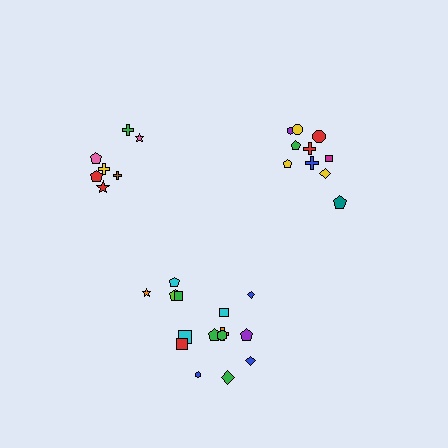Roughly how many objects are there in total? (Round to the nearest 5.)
Roughly 30 objects in total.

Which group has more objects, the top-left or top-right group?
The top-right group.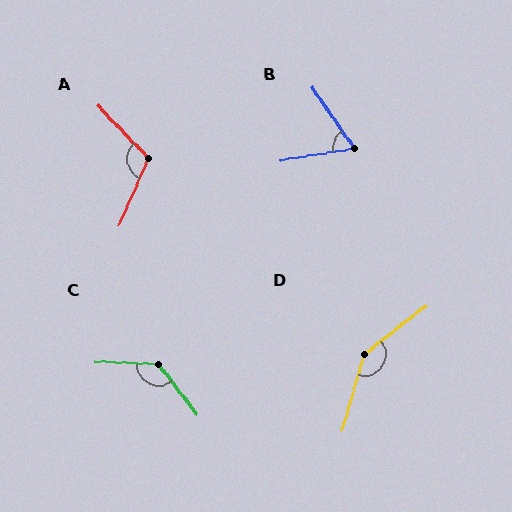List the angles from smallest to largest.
B (65°), A (113°), C (130°), D (144°).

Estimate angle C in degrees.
Approximately 130 degrees.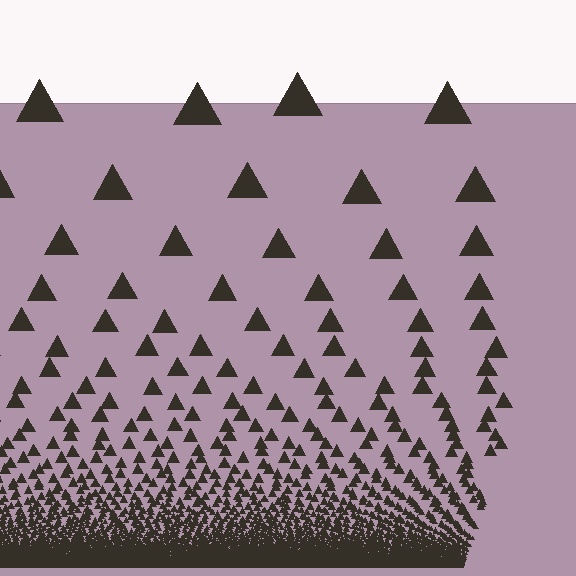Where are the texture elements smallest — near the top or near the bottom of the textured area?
Near the bottom.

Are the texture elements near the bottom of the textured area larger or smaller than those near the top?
Smaller. The gradient is inverted — elements near the bottom are smaller and denser.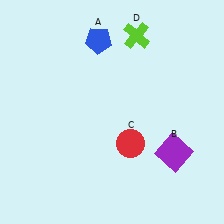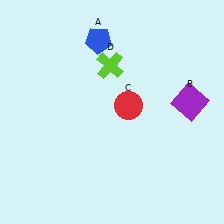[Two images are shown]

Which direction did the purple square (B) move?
The purple square (B) moved up.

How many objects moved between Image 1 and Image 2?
3 objects moved between the two images.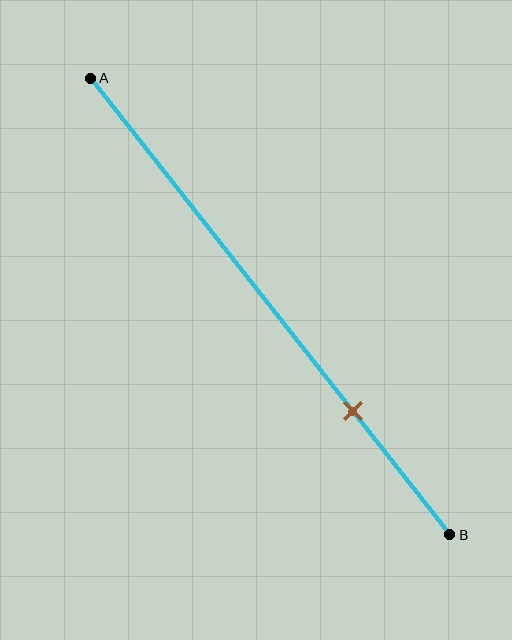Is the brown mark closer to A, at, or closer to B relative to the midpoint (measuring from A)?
The brown mark is closer to point B than the midpoint of segment AB.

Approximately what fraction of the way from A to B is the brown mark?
The brown mark is approximately 75% of the way from A to B.